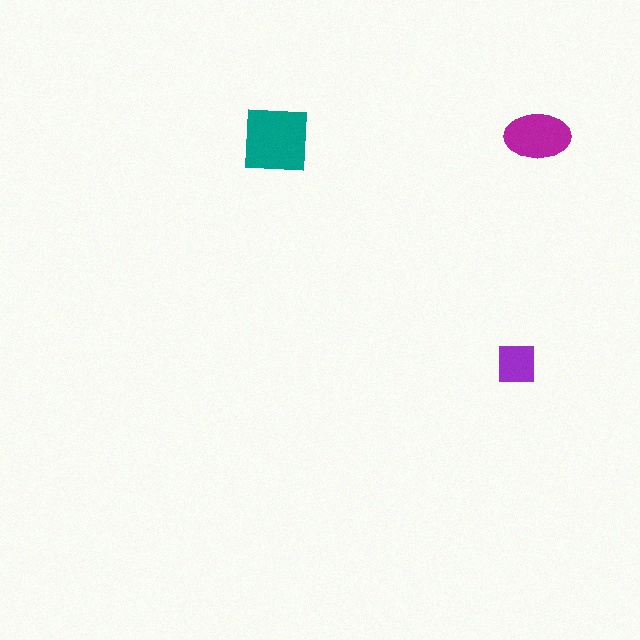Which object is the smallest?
The purple square.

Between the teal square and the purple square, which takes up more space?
The teal square.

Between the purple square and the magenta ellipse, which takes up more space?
The magenta ellipse.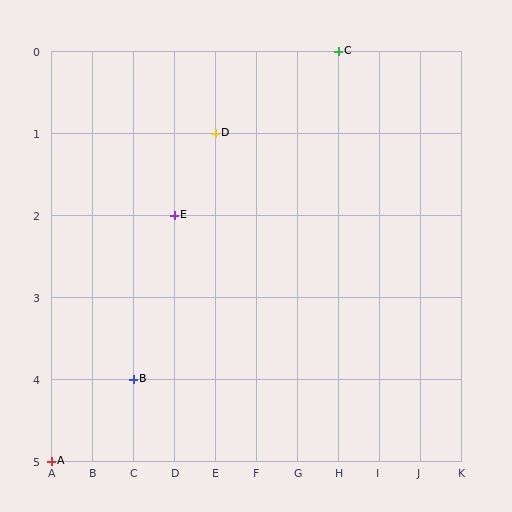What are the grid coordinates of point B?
Point B is at grid coordinates (C, 4).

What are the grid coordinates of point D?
Point D is at grid coordinates (E, 1).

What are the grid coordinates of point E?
Point E is at grid coordinates (D, 2).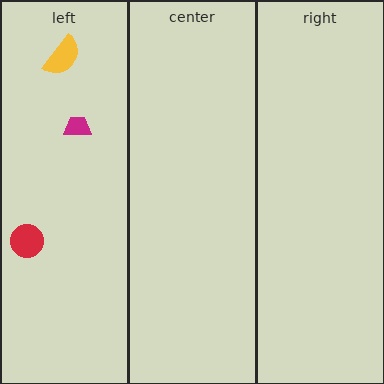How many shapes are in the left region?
3.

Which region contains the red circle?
The left region.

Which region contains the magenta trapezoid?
The left region.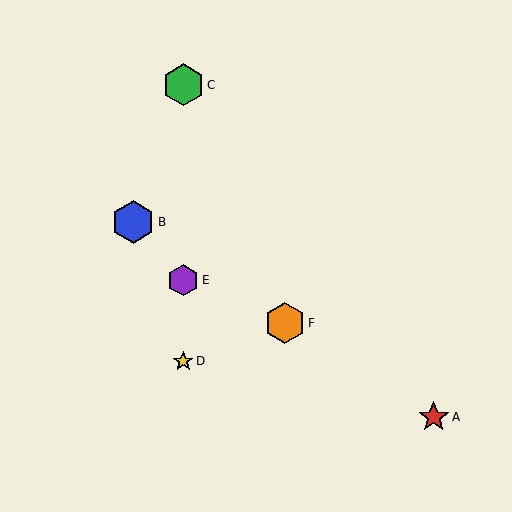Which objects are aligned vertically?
Objects C, D, E are aligned vertically.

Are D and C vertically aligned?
Yes, both are at x≈183.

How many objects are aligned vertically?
3 objects (C, D, E) are aligned vertically.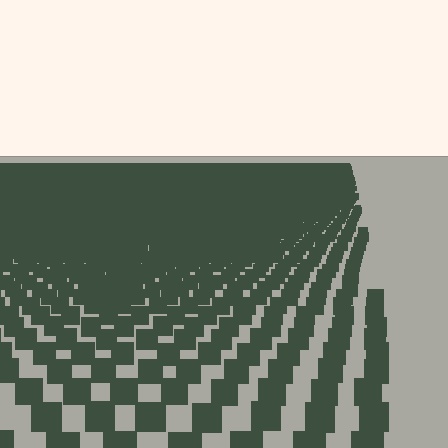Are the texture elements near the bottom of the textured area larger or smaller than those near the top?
Larger. Near the bottom, elements are closer to the viewer and appear at a bigger on-screen size.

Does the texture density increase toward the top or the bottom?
Density increases toward the top.